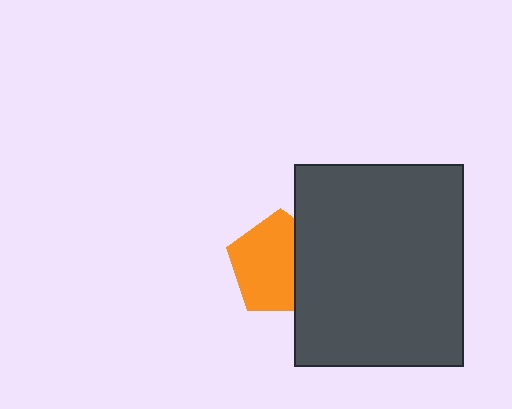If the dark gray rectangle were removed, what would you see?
You would see the complete orange pentagon.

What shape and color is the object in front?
The object in front is a dark gray rectangle.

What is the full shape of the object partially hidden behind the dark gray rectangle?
The partially hidden object is an orange pentagon.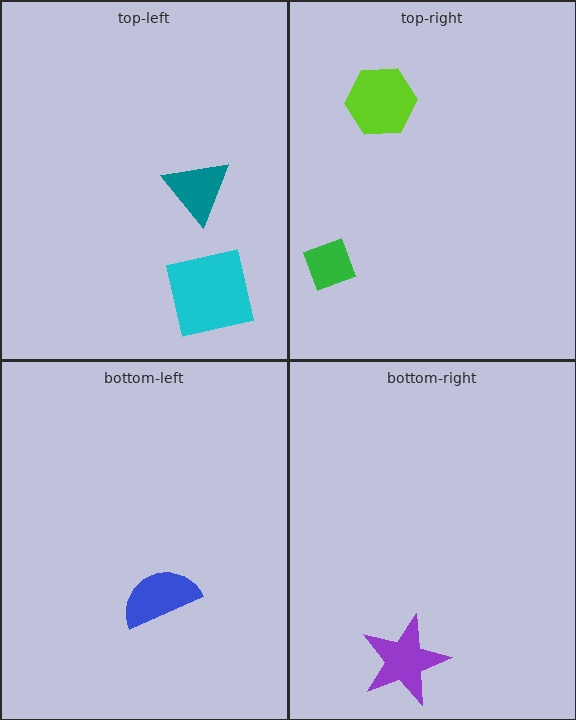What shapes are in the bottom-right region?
The purple star.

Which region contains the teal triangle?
The top-left region.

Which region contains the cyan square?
The top-left region.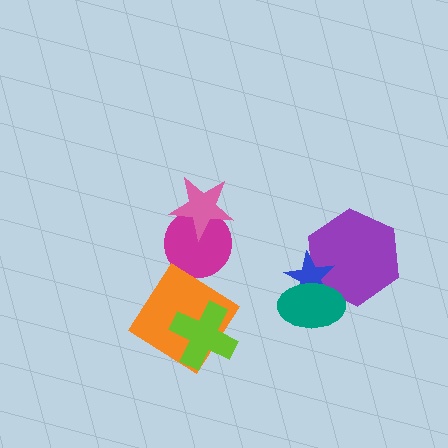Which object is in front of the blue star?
The teal ellipse is in front of the blue star.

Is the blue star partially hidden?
Yes, it is partially covered by another shape.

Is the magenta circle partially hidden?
Yes, it is partially covered by another shape.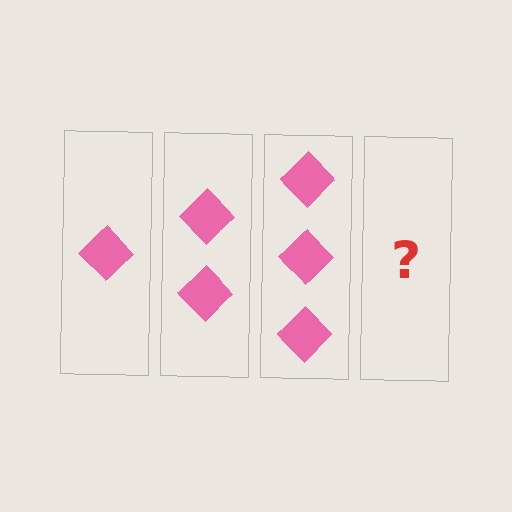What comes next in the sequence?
The next element should be 4 diamonds.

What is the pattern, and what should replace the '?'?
The pattern is that each step adds one more diamond. The '?' should be 4 diamonds.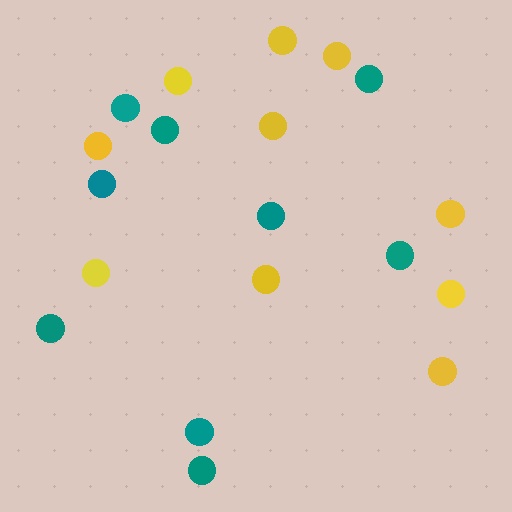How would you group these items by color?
There are 2 groups: one group of teal circles (9) and one group of yellow circles (10).